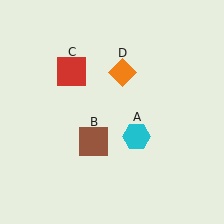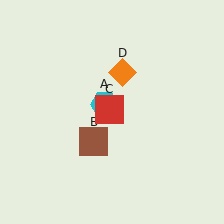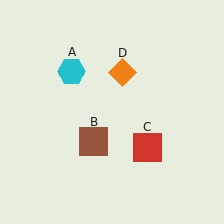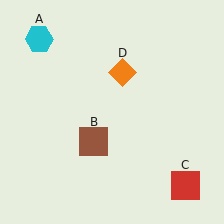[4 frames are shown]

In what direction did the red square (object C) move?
The red square (object C) moved down and to the right.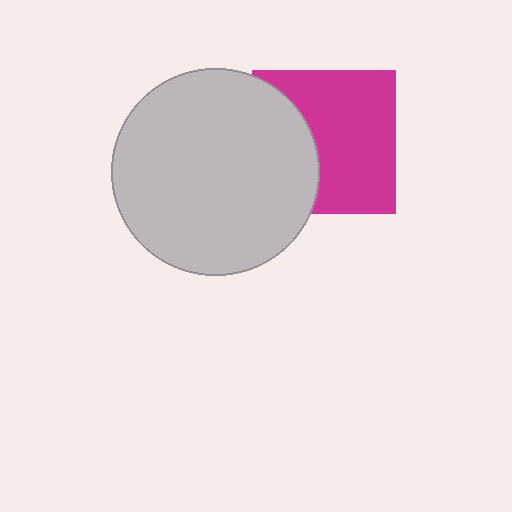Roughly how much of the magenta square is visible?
About half of it is visible (roughly 63%).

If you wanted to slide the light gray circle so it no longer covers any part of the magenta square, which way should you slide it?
Slide it left — that is the most direct way to separate the two shapes.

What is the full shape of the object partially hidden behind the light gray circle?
The partially hidden object is a magenta square.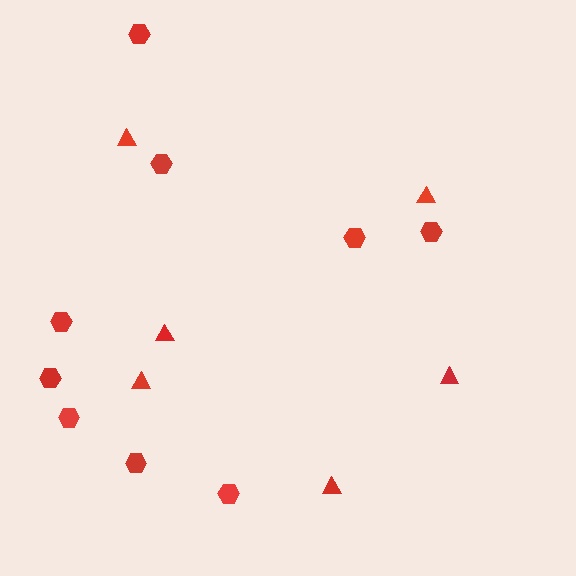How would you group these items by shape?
There are 2 groups: one group of triangles (6) and one group of hexagons (9).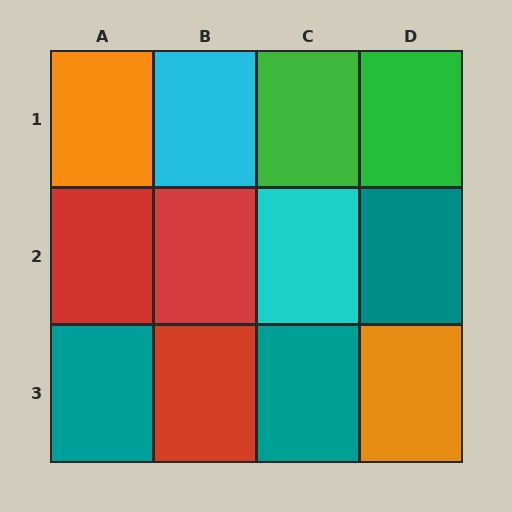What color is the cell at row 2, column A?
Red.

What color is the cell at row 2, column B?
Red.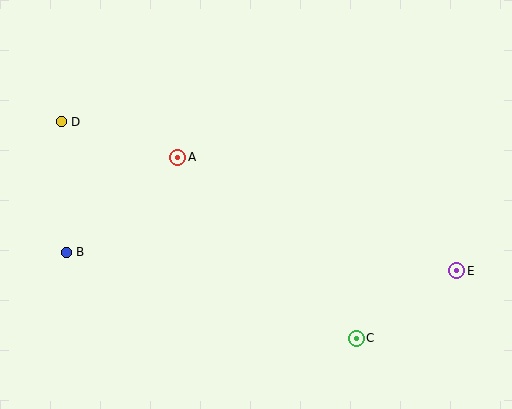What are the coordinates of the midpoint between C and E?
The midpoint between C and E is at (406, 304).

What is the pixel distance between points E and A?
The distance between E and A is 301 pixels.